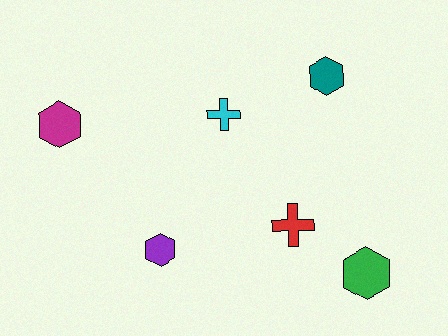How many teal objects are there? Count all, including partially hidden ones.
There is 1 teal object.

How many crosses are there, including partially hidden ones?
There are 2 crosses.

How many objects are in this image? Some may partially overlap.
There are 6 objects.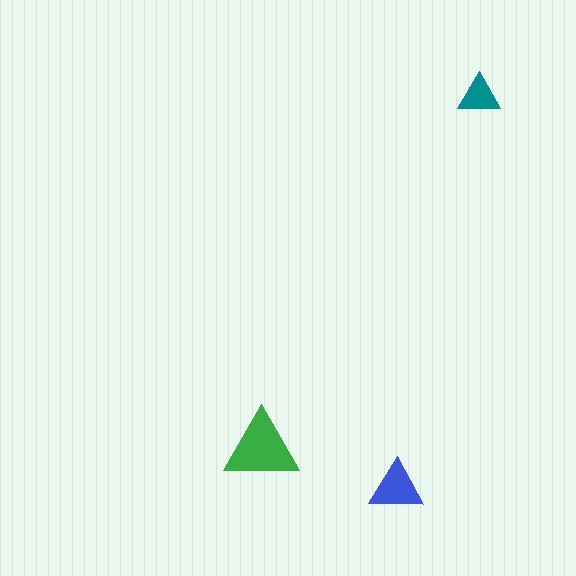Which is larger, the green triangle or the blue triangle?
The green one.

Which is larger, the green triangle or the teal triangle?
The green one.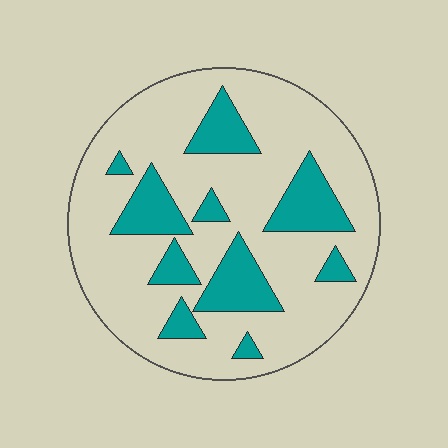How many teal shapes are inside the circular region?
10.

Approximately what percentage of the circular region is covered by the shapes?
Approximately 25%.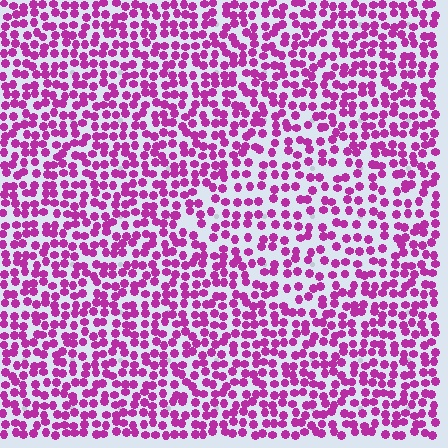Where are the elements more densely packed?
The elements are more densely packed outside the diamond boundary.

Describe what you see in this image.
The image contains small magenta elements arranged at two different densities. A diamond-shaped region is visible where the elements are less densely packed than the surrounding area.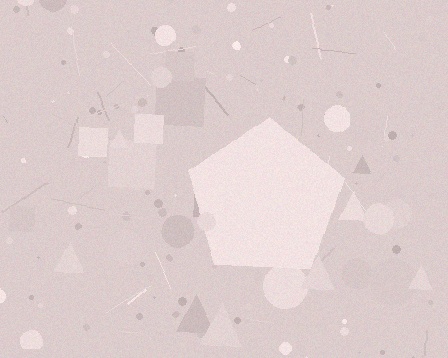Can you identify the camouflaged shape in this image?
The camouflaged shape is a pentagon.